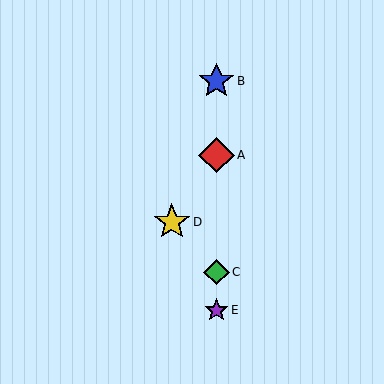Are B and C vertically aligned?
Yes, both are at x≈216.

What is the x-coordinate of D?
Object D is at x≈172.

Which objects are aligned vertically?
Objects A, B, C, E are aligned vertically.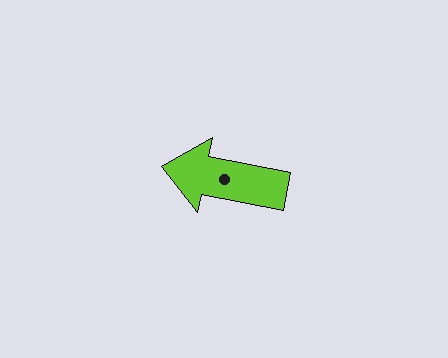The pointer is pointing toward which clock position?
Roughly 9 o'clock.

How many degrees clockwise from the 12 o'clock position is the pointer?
Approximately 281 degrees.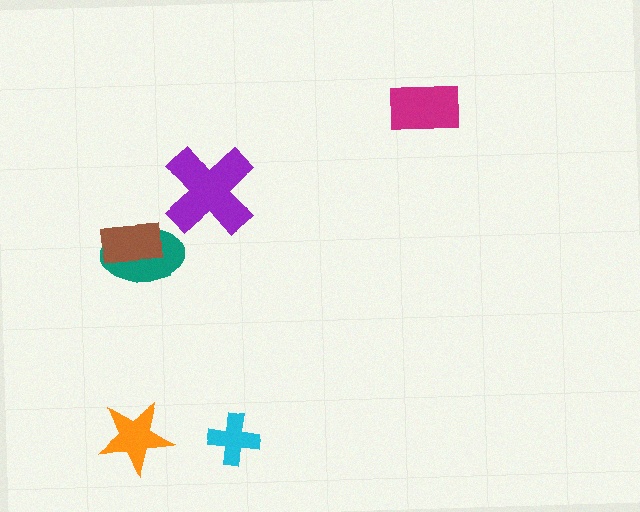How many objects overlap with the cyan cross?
0 objects overlap with the cyan cross.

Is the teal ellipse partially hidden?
Yes, it is partially covered by another shape.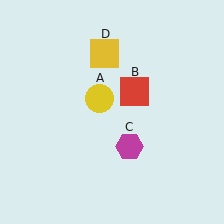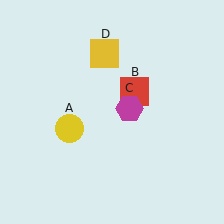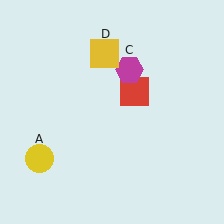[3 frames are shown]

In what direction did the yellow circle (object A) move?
The yellow circle (object A) moved down and to the left.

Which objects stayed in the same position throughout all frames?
Red square (object B) and yellow square (object D) remained stationary.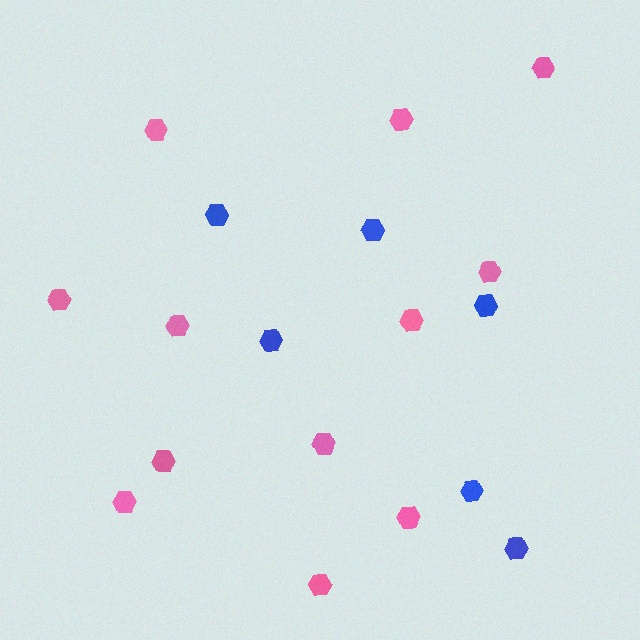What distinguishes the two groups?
There are 2 groups: one group of blue hexagons (6) and one group of pink hexagons (12).